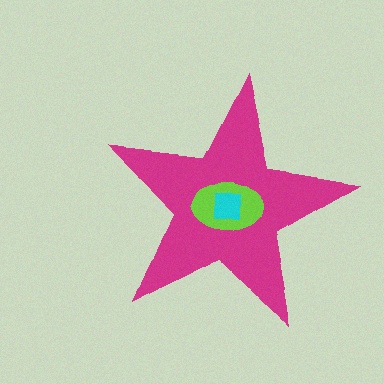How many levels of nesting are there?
3.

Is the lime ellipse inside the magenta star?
Yes.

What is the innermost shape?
The cyan square.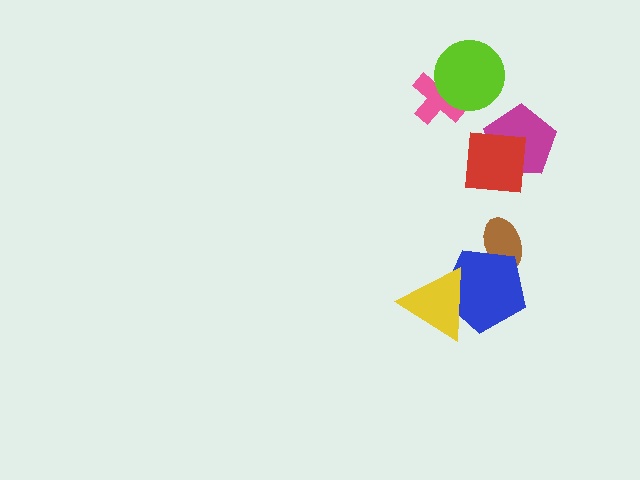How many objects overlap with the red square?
1 object overlaps with the red square.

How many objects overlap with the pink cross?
1 object overlaps with the pink cross.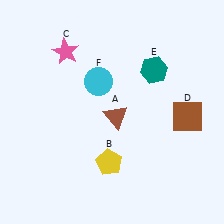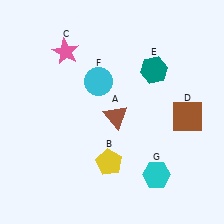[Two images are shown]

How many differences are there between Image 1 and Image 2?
There is 1 difference between the two images.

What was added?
A cyan hexagon (G) was added in Image 2.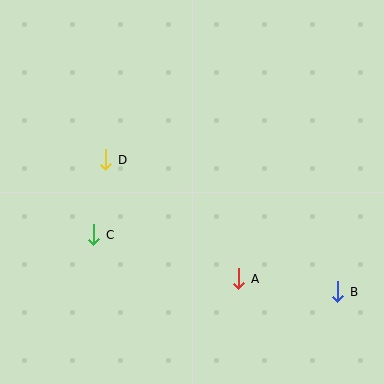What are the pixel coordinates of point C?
Point C is at (94, 235).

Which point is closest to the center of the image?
Point D at (106, 160) is closest to the center.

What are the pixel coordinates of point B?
Point B is at (338, 292).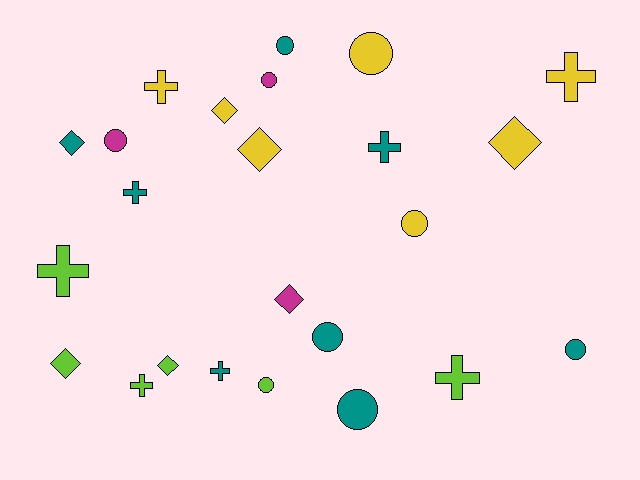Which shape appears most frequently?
Circle, with 9 objects.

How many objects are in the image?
There are 24 objects.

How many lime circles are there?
There is 1 lime circle.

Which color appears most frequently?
Teal, with 8 objects.